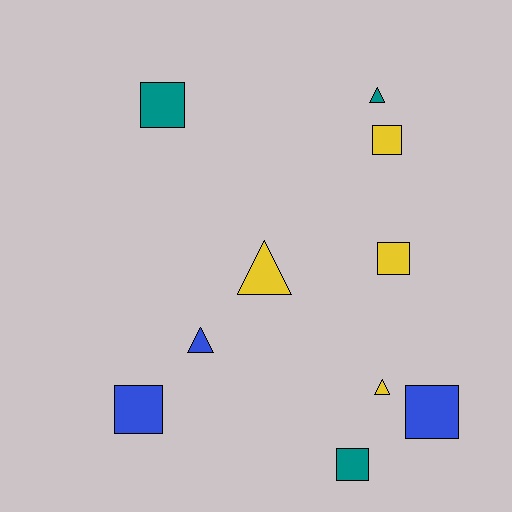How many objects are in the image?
There are 10 objects.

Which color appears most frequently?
Yellow, with 4 objects.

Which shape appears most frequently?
Square, with 6 objects.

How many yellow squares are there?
There are 2 yellow squares.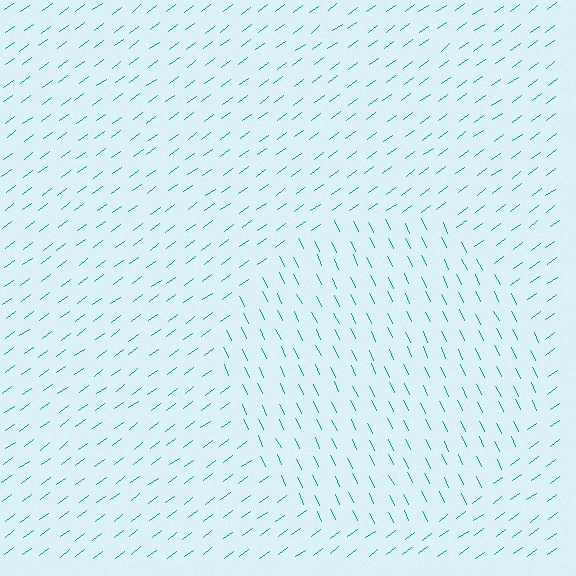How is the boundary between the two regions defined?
The boundary is defined purely by a change in line orientation (approximately 79 degrees difference). All lines are the same color and thickness.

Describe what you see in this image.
The image is filled with small teal line segments. A circle region in the image has lines oriented differently from the surrounding lines, creating a visible texture boundary.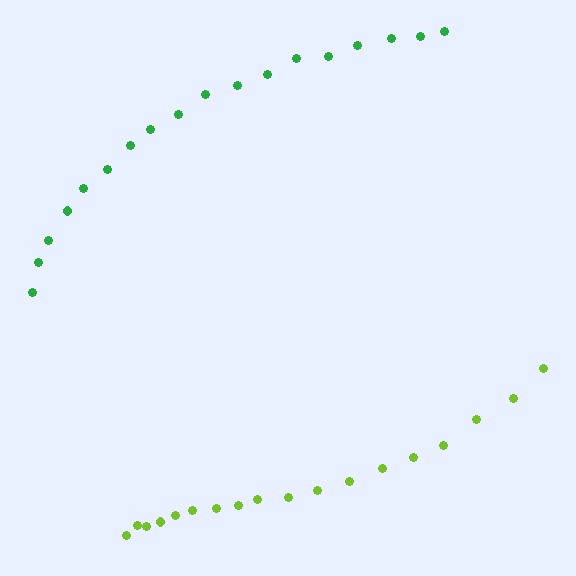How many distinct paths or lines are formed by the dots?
There are 2 distinct paths.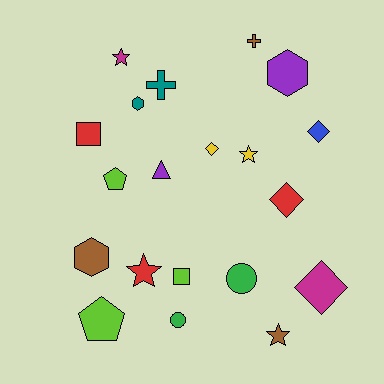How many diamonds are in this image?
There are 4 diamonds.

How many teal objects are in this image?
There are 2 teal objects.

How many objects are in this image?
There are 20 objects.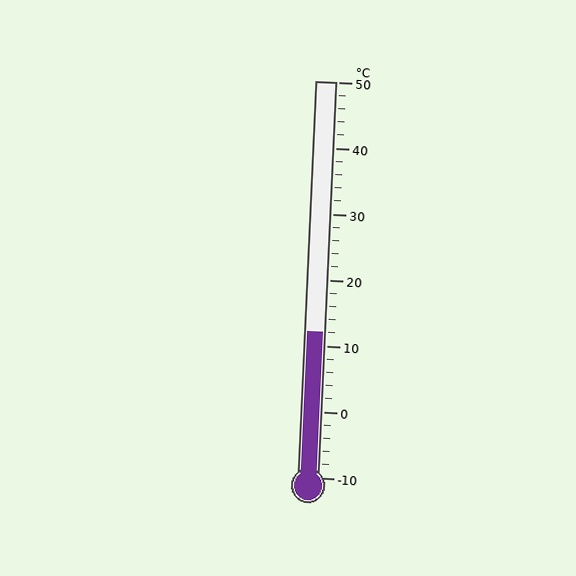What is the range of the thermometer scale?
The thermometer scale ranges from -10°C to 50°C.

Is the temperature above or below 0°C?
The temperature is above 0°C.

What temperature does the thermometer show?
The thermometer shows approximately 12°C.